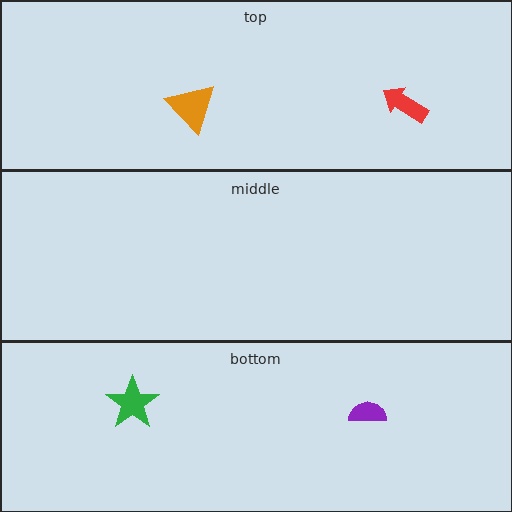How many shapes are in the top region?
2.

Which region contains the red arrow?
The top region.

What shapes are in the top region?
The red arrow, the orange triangle.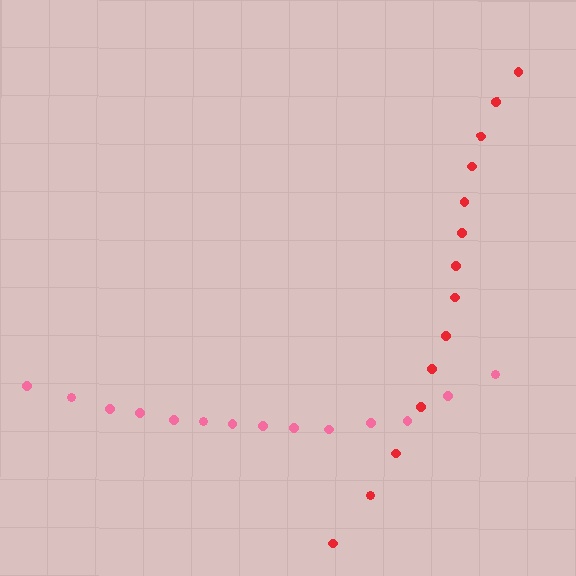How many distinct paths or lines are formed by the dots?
There are 2 distinct paths.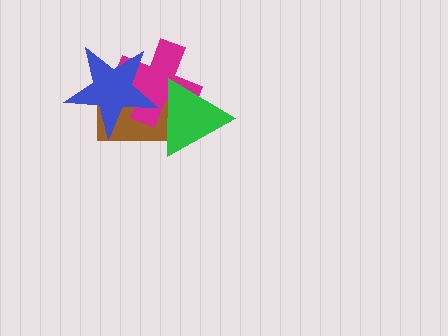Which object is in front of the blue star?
The green triangle is in front of the blue star.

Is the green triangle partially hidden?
No, no other shape covers it.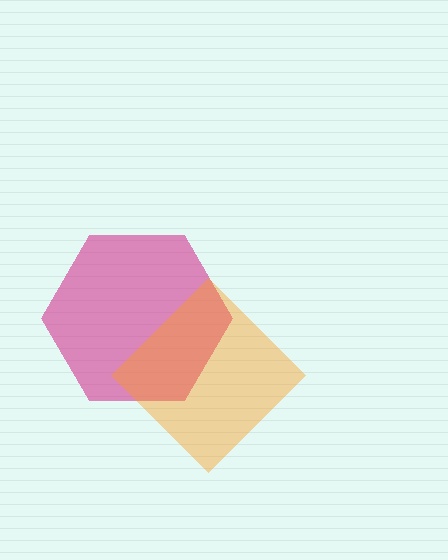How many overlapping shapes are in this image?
There are 2 overlapping shapes in the image.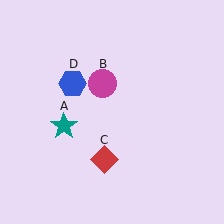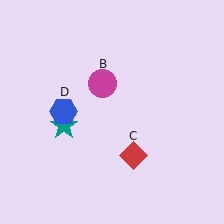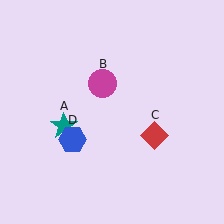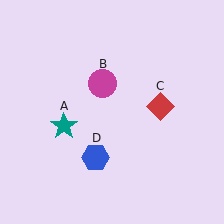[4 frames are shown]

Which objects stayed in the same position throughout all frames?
Teal star (object A) and magenta circle (object B) remained stationary.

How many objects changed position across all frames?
2 objects changed position: red diamond (object C), blue hexagon (object D).